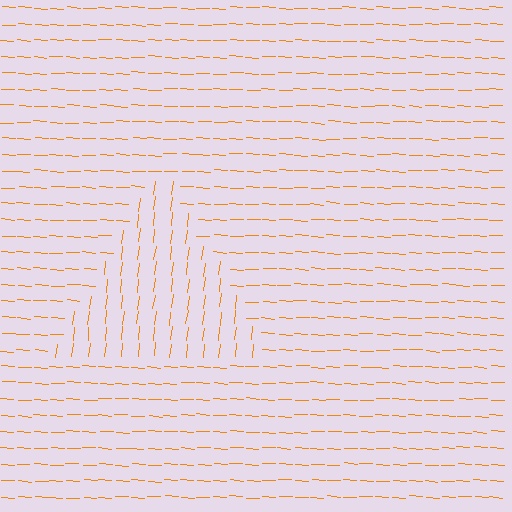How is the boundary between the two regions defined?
The boundary is defined purely by a change in line orientation (approximately 86 degrees difference). All lines are the same color and thickness.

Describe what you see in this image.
The image is filled with small orange line segments. A triangle region in the image has lines oriented differently from the surrounding lines, creating a visible texture boundary.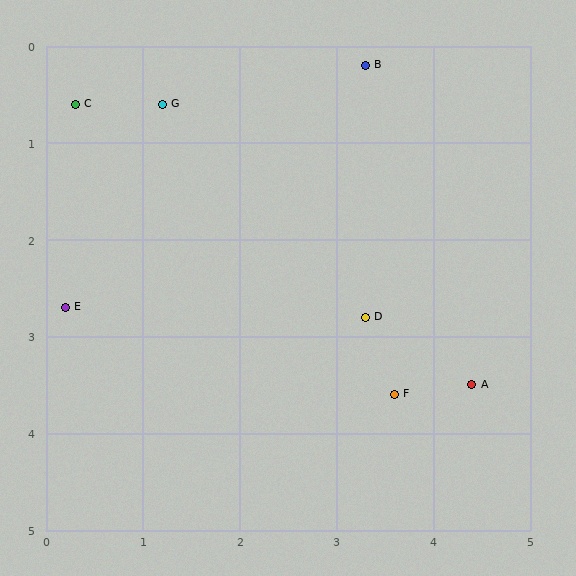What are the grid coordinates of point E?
Point E is at approximately (0.2, 2.7).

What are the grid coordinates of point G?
Point G is at approximately (1.2, 0.6).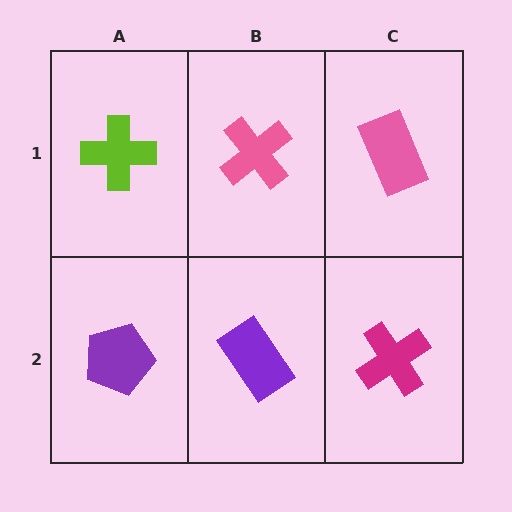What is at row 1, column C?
A pink rectangle.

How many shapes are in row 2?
3 shapes.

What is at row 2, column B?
A purple rectangle.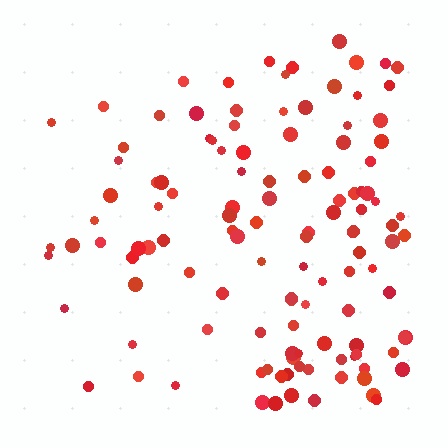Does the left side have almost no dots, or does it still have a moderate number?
Still a moderate number, just noticeably fewer than the right.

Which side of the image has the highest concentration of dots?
The right.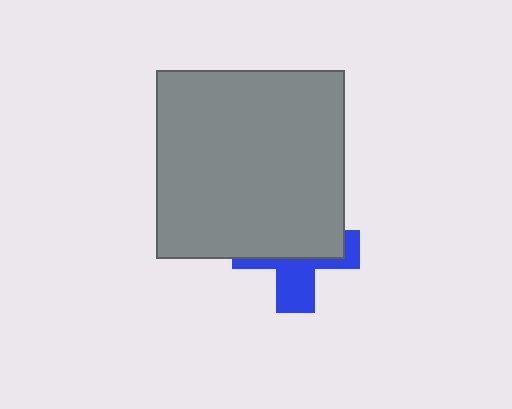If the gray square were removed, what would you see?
You would see the complete blue cross.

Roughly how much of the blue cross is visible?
A small part of it is visible (roughly 40%).